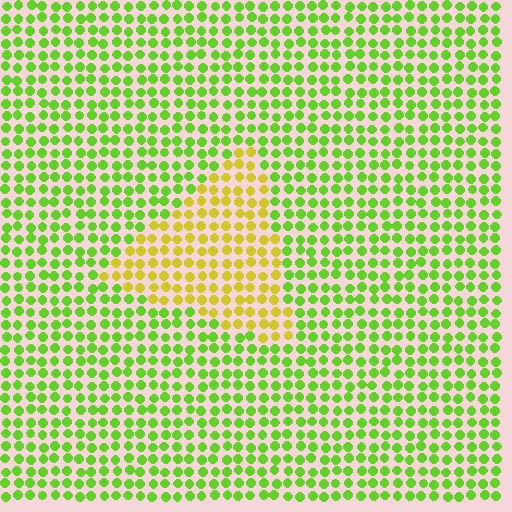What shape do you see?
I see a triangle.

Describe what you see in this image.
The image is filled with small lime elements in a uniform arrangement. A triangle-shaped region is visible where the elements are tinted to a slightly different hue, forming a subtle color boundary.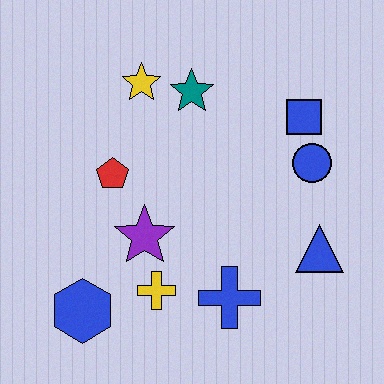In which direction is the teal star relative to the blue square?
The teal star is to the left of the blue square.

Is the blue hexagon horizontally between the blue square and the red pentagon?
No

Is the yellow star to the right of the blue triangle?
No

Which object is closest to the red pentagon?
The purple star is closest to the red pentagon.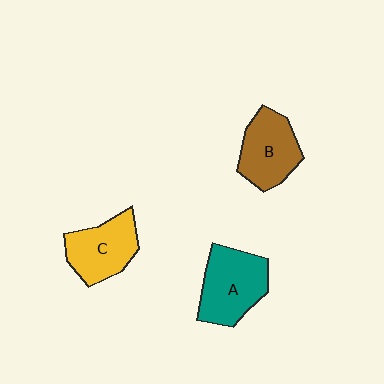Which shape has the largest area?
Shape A (teal).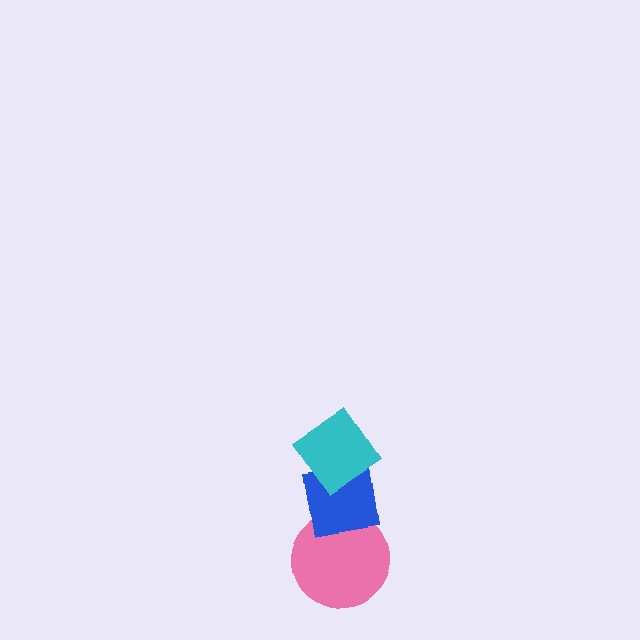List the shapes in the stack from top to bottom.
From top to bottom: the cyan diamond, the blue square, the pink circle.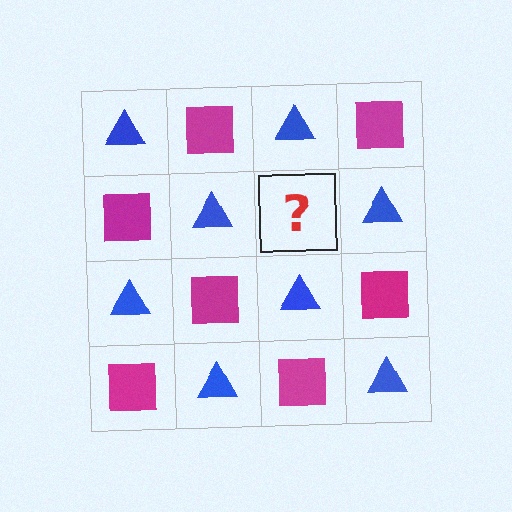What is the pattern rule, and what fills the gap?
The rule is that it alternates blue triangle and magenta square in a checkerboard pattern. The gap should be filled with a magenta square.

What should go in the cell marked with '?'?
The missing cell should contain a magenta square.